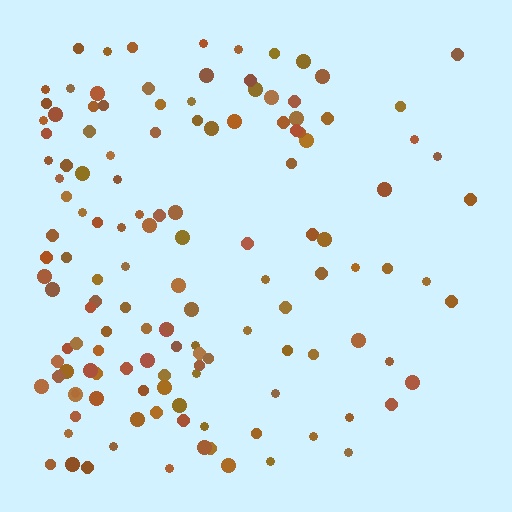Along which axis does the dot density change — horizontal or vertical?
Horizontal.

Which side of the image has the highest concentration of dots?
The left.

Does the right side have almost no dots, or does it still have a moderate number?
Still a moderate number, just noticeably fewer than the left.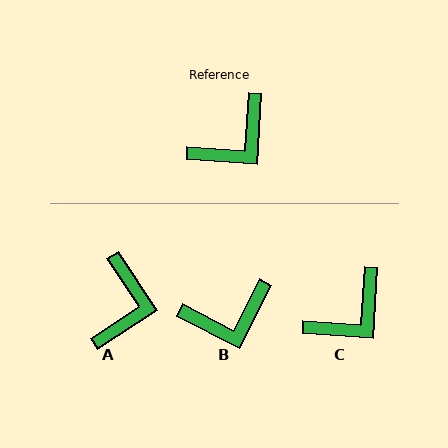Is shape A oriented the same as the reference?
No, it is off by about 37 degrees.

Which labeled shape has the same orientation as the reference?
C.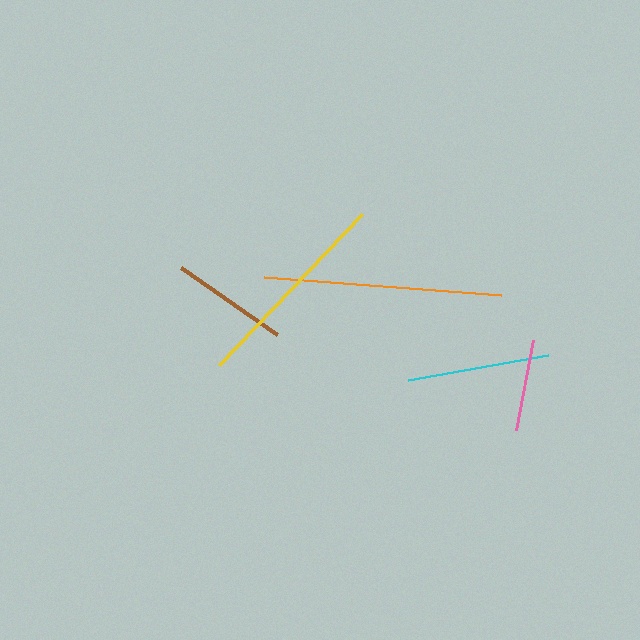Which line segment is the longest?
The orange line is the longest at approximately 238 pixels.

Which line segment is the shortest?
The pink line is the shortest at approximately 92 pixels.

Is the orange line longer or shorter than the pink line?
The orange line is longer than the pink line.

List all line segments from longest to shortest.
From longest to shortest: orange, yellow, cyan, brown, pink.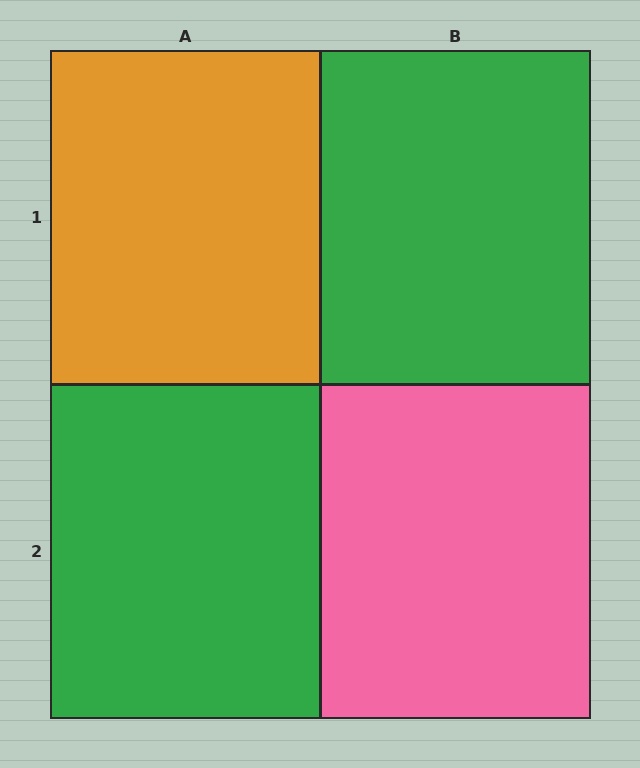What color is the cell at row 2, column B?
Pink.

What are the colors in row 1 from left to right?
Orange, green.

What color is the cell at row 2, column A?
Green.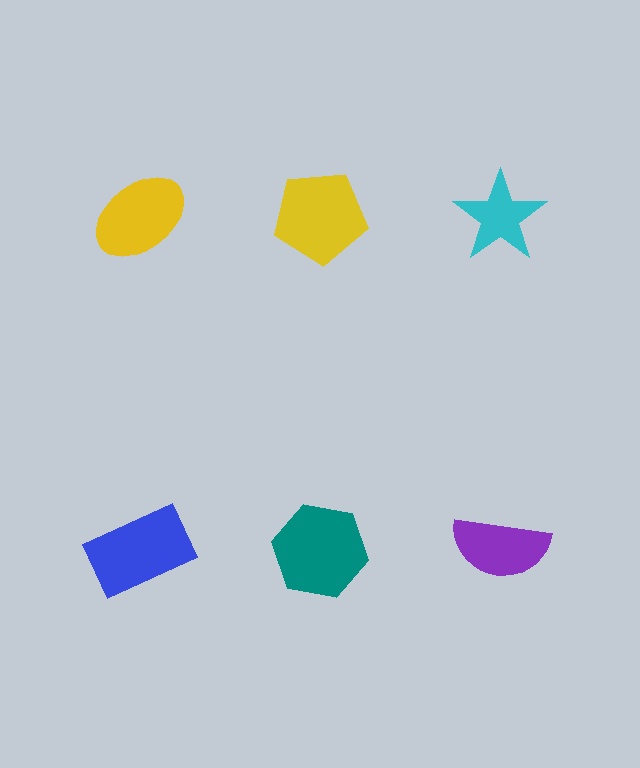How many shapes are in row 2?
3 shapes.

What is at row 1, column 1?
A yellow ellipse.